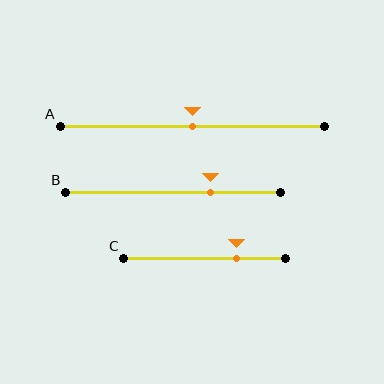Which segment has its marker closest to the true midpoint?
Segment A has its marker closest to the true midpoint.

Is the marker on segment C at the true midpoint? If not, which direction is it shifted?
No, the marker on segment C is shifted to the right by about 20% of the segment length.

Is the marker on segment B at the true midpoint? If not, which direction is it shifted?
No, the marker on segment B is shifted to the right by about 18% of the segment length.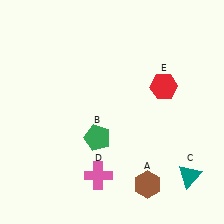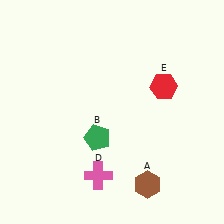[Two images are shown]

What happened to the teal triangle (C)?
The teal triangle (C) was removed in Image 2. It was in the bottom-right area of Image 1.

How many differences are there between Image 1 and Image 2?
There is 1 difference between the two images.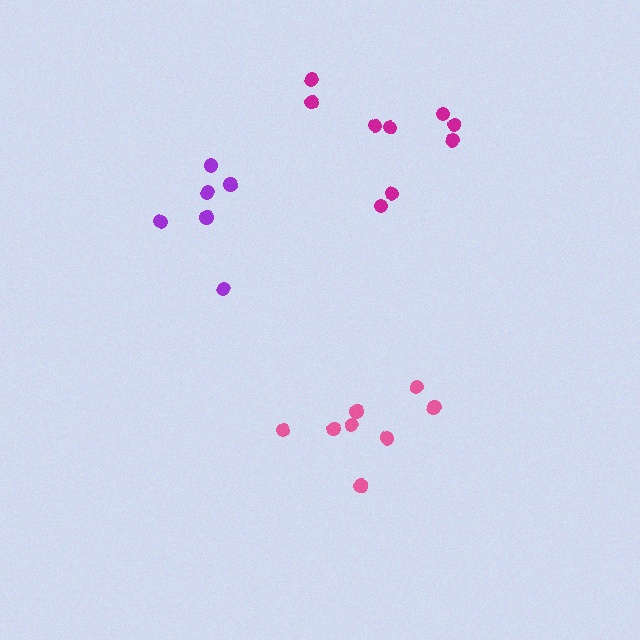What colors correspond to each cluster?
The clusters are colored: magenta, pink, purple.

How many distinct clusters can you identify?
There are 3 distinct clusters.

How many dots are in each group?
Group 1: 9 dots, Group 2: 8 dots, Group 3: 6 dots (23 total).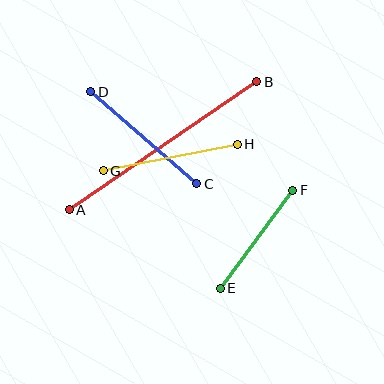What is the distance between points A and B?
The distance is approximately 227 pixels.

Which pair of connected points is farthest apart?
Points A and B are farthest apart.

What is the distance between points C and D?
The distance is approximately 140 pixels.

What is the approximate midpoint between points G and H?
The midpoint is at approximately (170, 158) pixels.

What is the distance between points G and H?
The distance is approximately 137 pixels.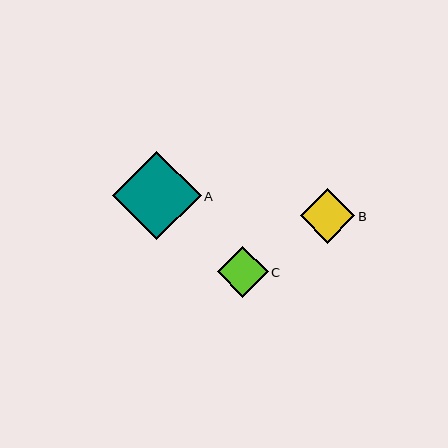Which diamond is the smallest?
Diamond C is the smallest with a size of approximately 51 pixels.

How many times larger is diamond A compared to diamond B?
Diamond A is approximately 1.6 times the size of diamond B.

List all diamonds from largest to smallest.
From largest to smallest: A, B, C.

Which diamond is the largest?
Diamond A is the largest with a size of approximately 88 pixels.